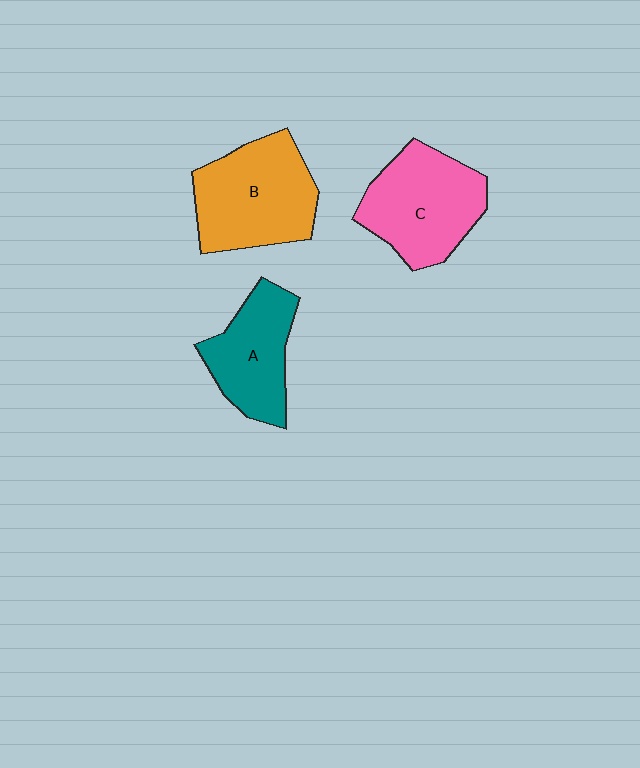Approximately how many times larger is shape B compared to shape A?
Approximately 1.3 times.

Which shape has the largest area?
Shape B (orange).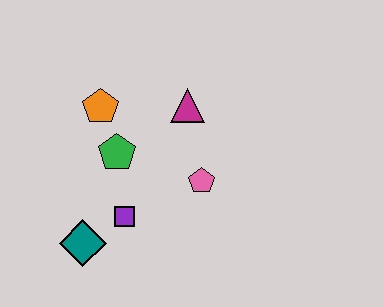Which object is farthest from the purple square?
The magenta triangle is farthest from the purple square.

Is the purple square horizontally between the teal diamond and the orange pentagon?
No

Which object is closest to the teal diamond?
The purple square is closest to the teal diamond.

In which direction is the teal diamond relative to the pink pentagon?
The teal diamond is to the left of the pink pentagon.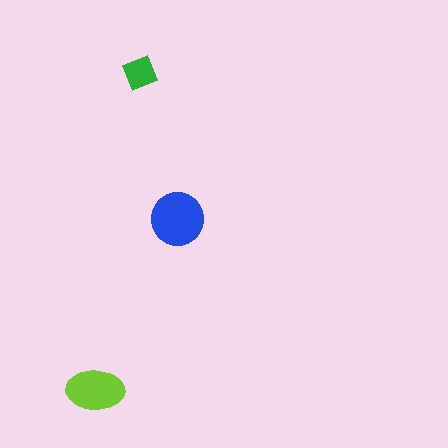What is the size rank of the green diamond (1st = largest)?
3rd.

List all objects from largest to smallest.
The blue circle, the lime ellipse, the green diamond.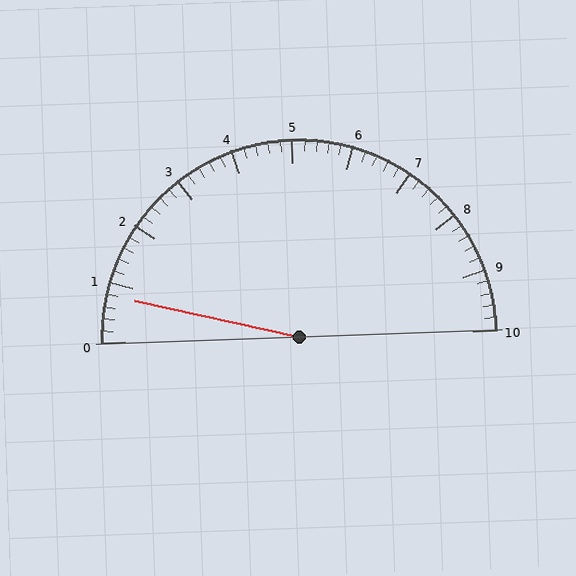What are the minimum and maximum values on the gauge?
The gauge ranges from 0 to 10.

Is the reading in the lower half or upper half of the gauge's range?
The reading is in the lower half of the range (0 to 10).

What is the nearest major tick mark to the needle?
The nearest major tick mark is 1.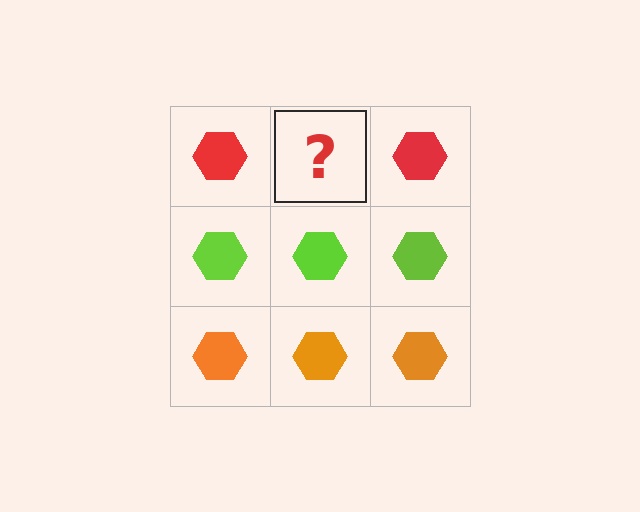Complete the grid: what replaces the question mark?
The question mark should be replaced with a red hexagon.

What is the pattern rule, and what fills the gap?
The rule is that each row has a consistent color. The gap should be filled with a red hexagon.